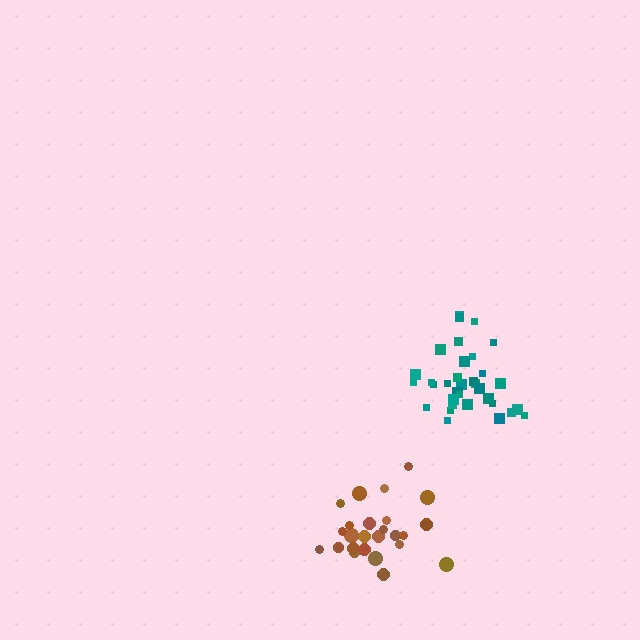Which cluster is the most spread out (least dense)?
Brown.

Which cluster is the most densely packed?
Teal.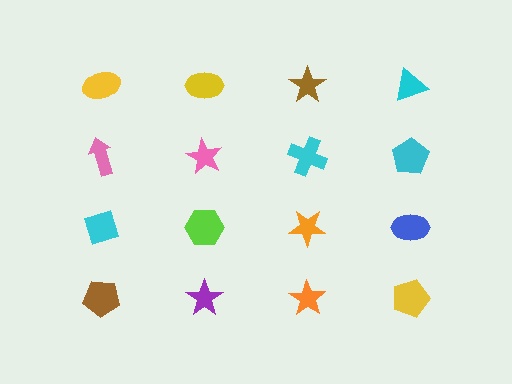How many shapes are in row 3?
4 shapes.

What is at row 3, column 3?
An orange star.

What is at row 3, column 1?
A cyan diamond.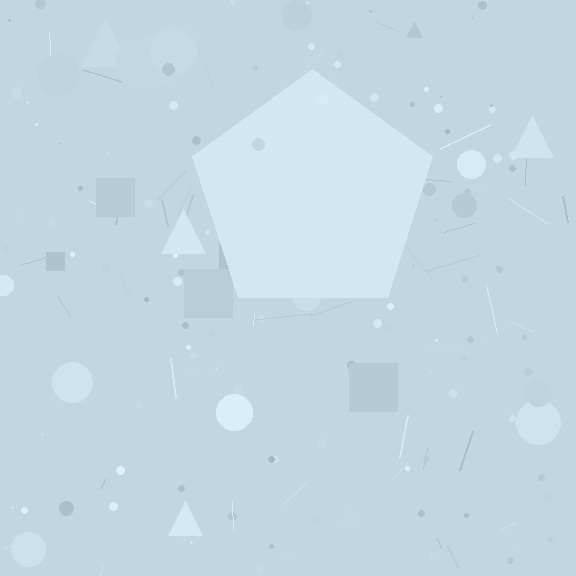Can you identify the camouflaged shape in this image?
The camouflaged shape is a pentagon.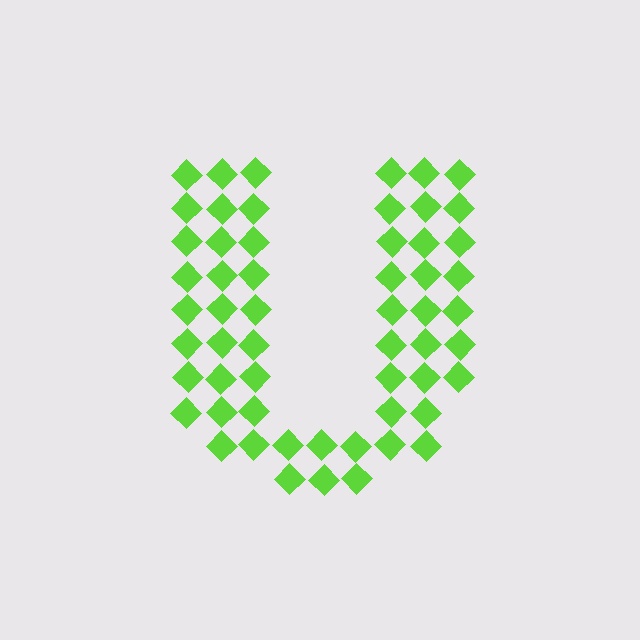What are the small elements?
The small elements are diamonds.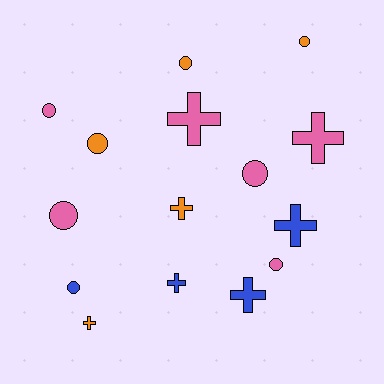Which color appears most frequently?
Pink, with 6 objects.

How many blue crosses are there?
There are 3 blue crosses.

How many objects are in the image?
There are 15 objects.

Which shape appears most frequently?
Circle, with 8 objects.